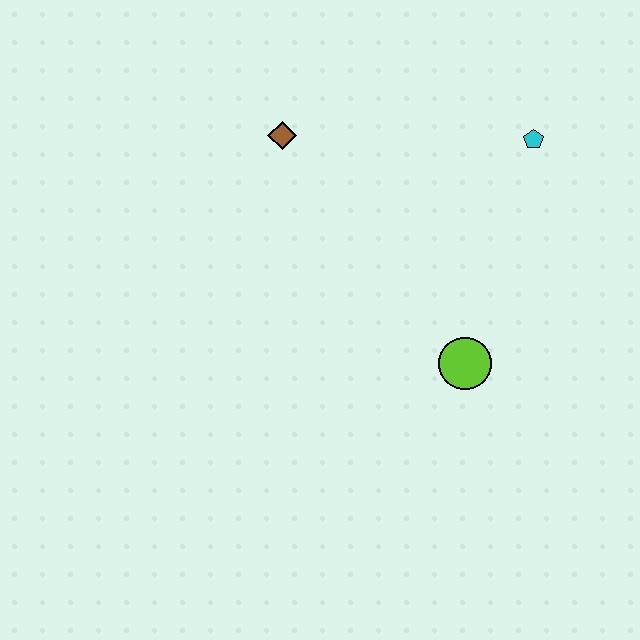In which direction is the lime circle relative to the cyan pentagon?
The lime circle is below the cyan pentagon.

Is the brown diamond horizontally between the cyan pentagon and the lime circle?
No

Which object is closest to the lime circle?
The cyan pentagon is closest to the lime circle.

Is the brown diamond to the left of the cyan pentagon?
Yes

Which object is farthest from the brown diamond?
The lime circle is farthest from the brown diamond.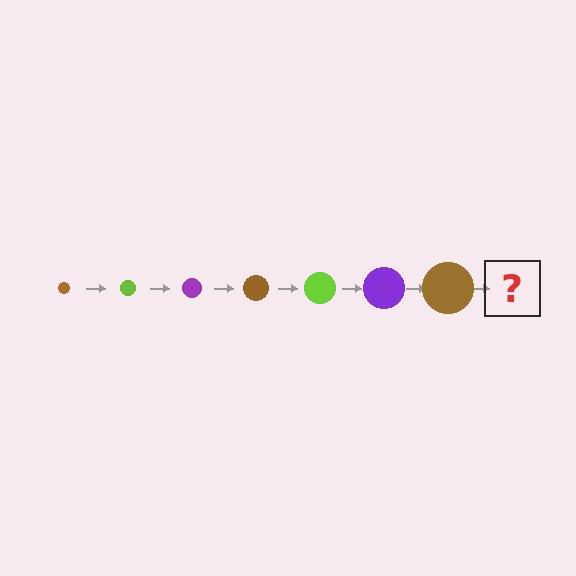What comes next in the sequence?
The next element should be a lime circle, larger than the previous one.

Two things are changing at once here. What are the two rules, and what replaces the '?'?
The two rules are that the circle grows larger each step and the color cycles through brown, lime, and purple. The '?' should be a lime circle, larger than the previous one.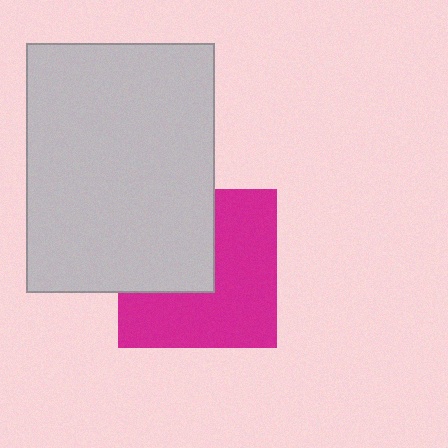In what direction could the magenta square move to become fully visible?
The magenta square could move toward the lower-right. That would shift it out from behind the light gray rectangle entirely.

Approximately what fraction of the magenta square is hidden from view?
Roughly 40% of the magenta square is hidden behind the light gray rectangle.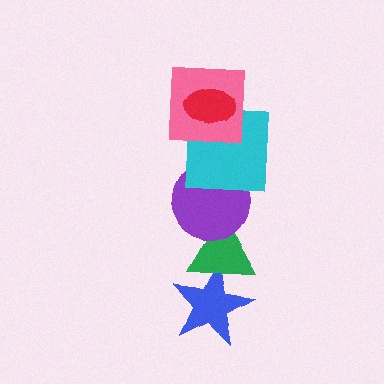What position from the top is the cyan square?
The cyan square is 3rd from the top.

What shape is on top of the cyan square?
The pink square is on top of the cyan square.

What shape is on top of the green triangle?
The purple circle is on top of the green triangle.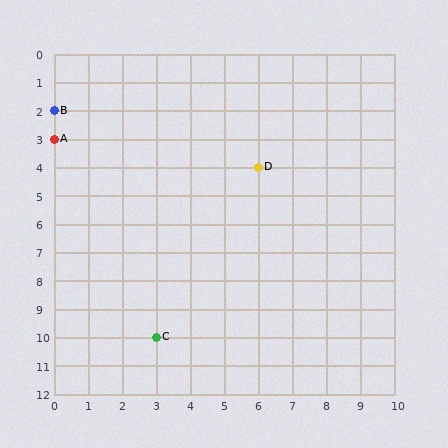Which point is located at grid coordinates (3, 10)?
Point C is at (3, 10).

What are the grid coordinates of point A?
Point A is at grid coordinates (0, 3).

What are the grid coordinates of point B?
Point B is at grid coordinates (0, 2).